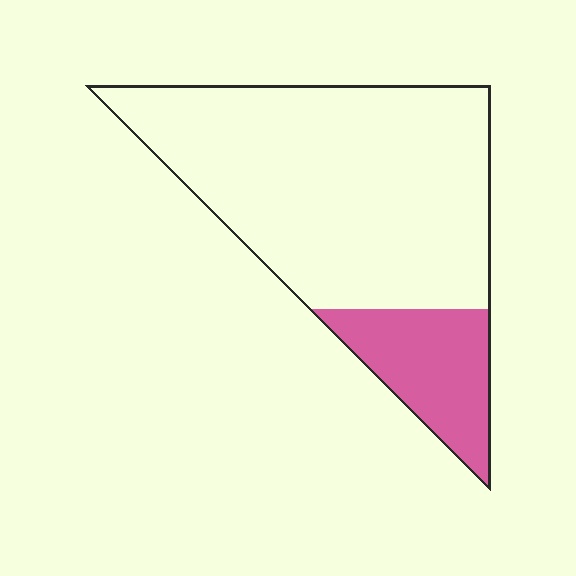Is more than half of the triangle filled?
No.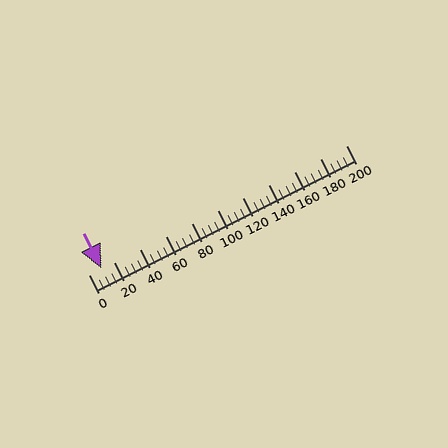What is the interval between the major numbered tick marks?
The major tick marks are spaced 20 units apart.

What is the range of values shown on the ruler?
The ruler shows values from 0 to 200.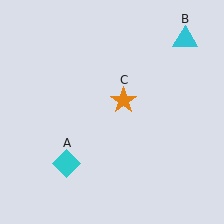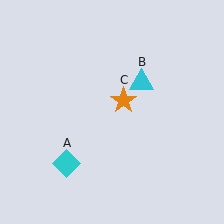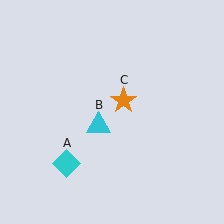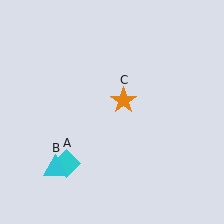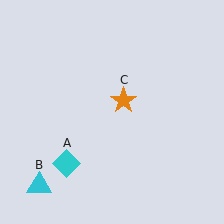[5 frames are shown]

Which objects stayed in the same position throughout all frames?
Cyan diamond (object A) and orange star (object C) remained stationary.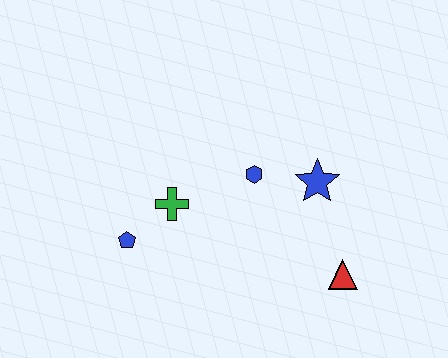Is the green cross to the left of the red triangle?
Yes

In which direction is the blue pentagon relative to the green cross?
The blue pentagon is to the left of the green cross.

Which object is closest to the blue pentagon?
The green cross is closest to the blue pentagon.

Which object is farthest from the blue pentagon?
The red triangle is farthest from the blue pentagon.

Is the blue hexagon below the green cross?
No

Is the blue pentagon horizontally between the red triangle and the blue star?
No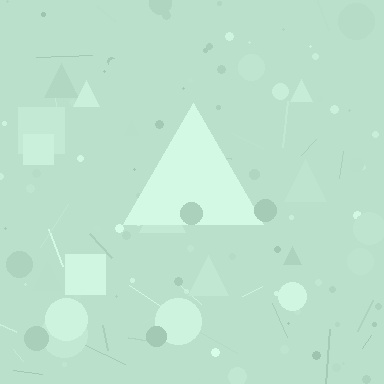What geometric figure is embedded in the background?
A triangle is embedded in the background.